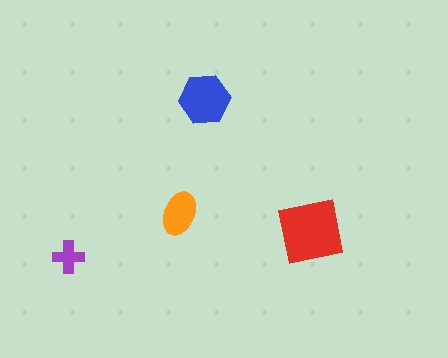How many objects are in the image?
There are 4 objects in the image.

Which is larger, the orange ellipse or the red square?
The red square.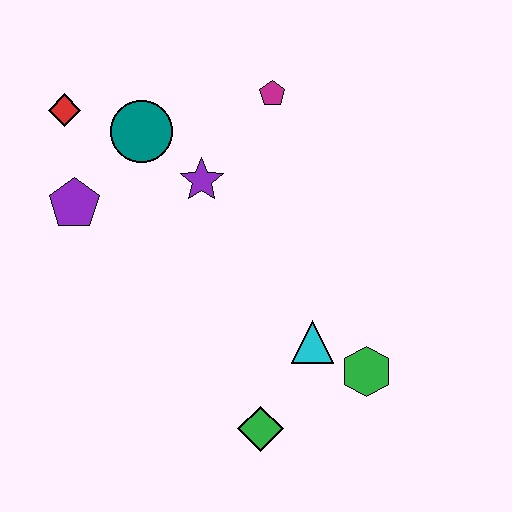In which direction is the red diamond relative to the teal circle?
The red diamond is to the left of the teal circle.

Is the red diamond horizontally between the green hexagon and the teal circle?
No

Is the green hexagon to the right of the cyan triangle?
Yes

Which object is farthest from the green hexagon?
The red diamond is farthest from the green hexagon.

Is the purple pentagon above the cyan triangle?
Yes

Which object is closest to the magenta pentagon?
The purple star is closest to the magenta pentagon.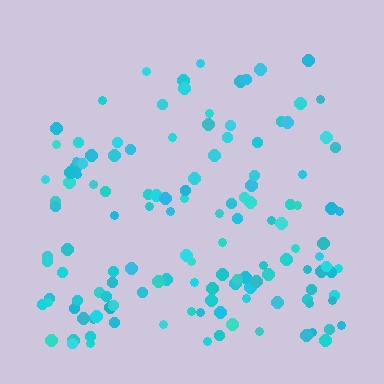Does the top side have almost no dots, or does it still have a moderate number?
Still a moderate number, just noticeably fewer than the bottom.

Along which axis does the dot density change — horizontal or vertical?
Vertical.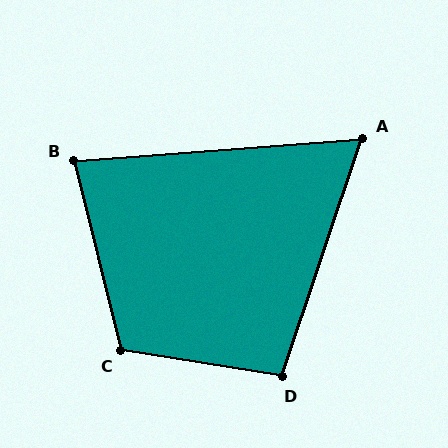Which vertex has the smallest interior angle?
A, at approximately 67 degrees.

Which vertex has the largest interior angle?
C, at approximately 113 degrees.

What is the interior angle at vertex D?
Approximately 100 degrees (obtuse).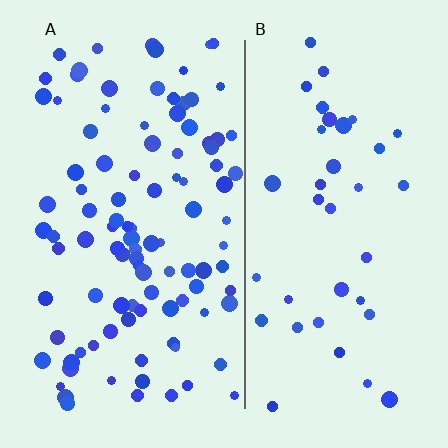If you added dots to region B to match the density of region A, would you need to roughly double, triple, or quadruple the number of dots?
Approximately triple.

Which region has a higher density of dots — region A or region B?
A (the left).